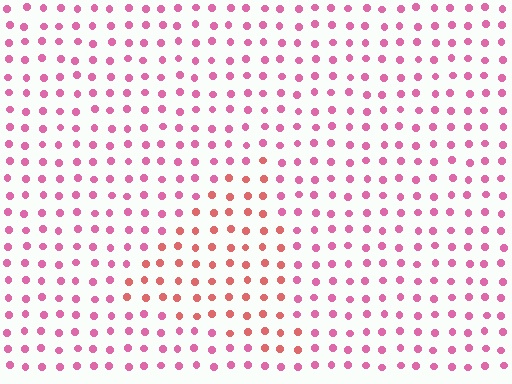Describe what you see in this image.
The image is filled with small pink elements in a uniform arrangement. A triangle-shaped region is visible where the elements are tinted to a slightly different hue, forming a subtle color boundary.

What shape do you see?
I see a triangle.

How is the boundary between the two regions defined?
The boundary is defined purely by a slight shift in hue (about 32 degrees). Spacing, size, and orientation are identical on both sides.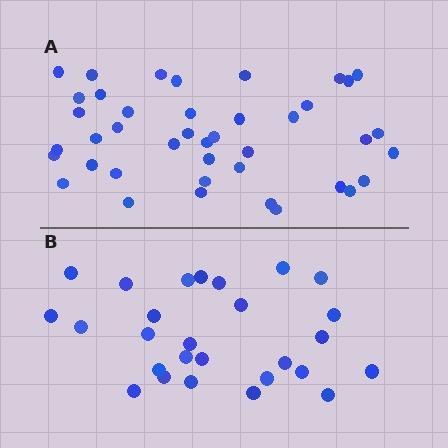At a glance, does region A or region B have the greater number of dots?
Region A (the top region) has more dots.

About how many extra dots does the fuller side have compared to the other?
Region A has approximately 15 more dots than region B.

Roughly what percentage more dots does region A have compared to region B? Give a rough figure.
About 50% more.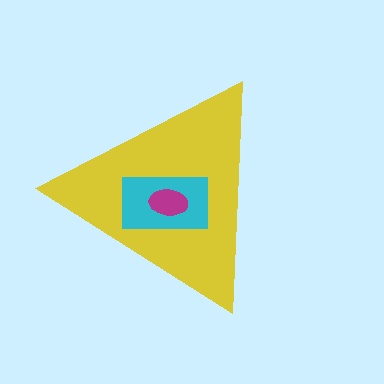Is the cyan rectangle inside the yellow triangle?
Yes.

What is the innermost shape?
The magenta ellipse.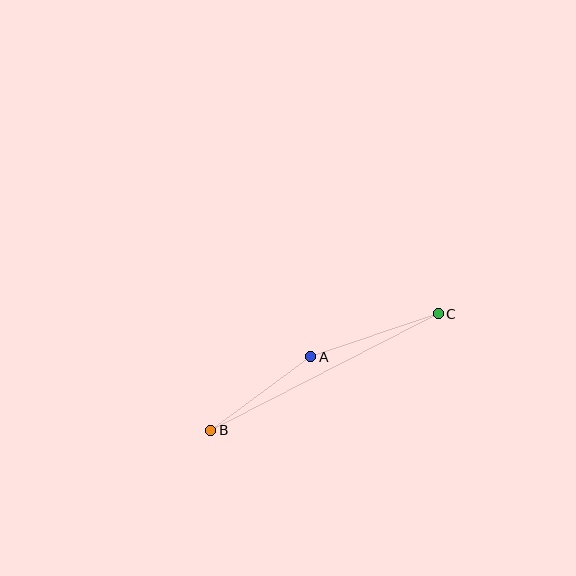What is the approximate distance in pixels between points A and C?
The distance between A and C is approximately 135 pixels.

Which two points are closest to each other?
Points A and B are closest to each other.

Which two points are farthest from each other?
Points B and C are farthest from each other.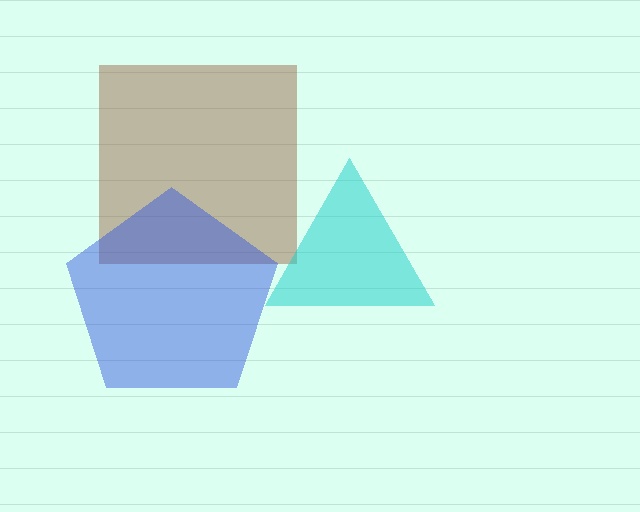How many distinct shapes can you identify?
There are 3 distinct shapes: a brown square, a cyan triangle, a blue pentagon.